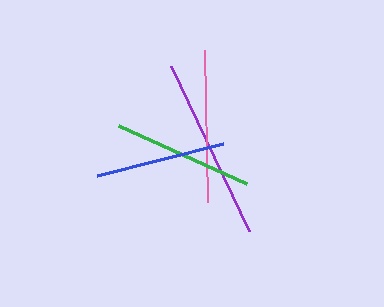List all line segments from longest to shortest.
From longest to shortest: purple, pink, green, blue.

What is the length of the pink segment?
The pink segment is approximately 152 pixels long.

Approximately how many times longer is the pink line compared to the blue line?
The pink line is approximately 1.2 times the length of the blue line.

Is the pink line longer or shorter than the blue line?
The pink line is longer than the blue line.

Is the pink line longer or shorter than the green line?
The pink line is longer than the green line.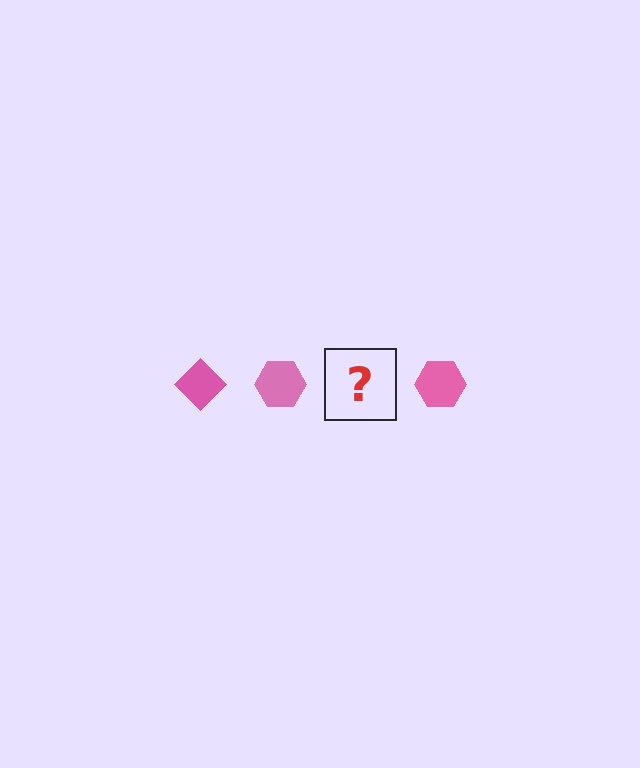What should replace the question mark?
The question mark should be replaced with a pink diamond.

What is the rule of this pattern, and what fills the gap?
The rule is that the pattern cycles through diamond, hexagon shapes in pink. The gap should be filled with a pink diamond.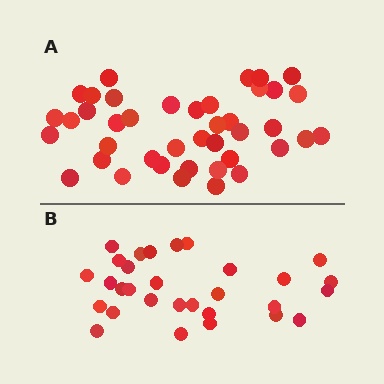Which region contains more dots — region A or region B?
Region A (the top region) has more dots.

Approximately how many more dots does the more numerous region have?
Region A has roughly 12 or so more dots than region B.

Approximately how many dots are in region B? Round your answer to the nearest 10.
About 30 dots.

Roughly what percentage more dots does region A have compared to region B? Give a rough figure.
About 35% more.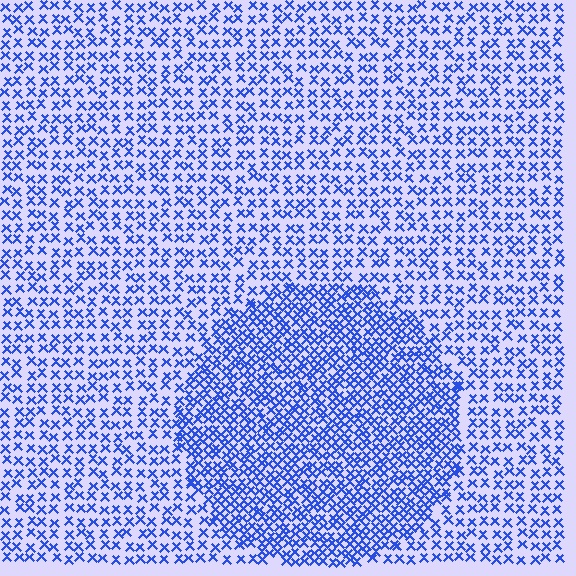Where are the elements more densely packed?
The elements are more densely packed inside the circle boundary.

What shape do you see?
I see a circle.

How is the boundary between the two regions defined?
The boundary is defined by a change in element density (approximately 1.9x ratio). All elements are the same color, size, and shape.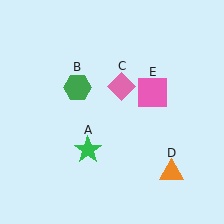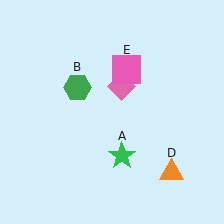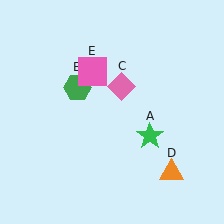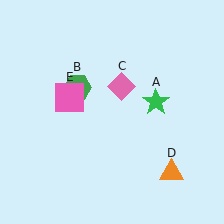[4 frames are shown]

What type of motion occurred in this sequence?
The green star (object A), pink square (object E) rotated counterclockwise around the center of the scene.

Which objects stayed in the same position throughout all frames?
Green hexagon (object B) and pink diamond (object C) and orange triangle (object D) remained stationary.